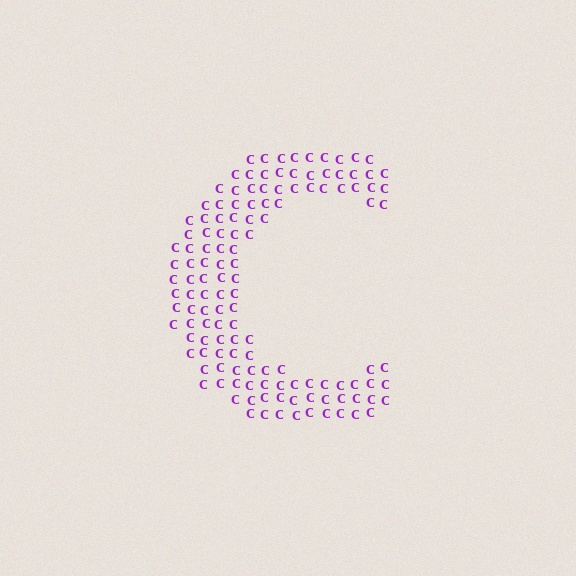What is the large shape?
The large shape is the letter C.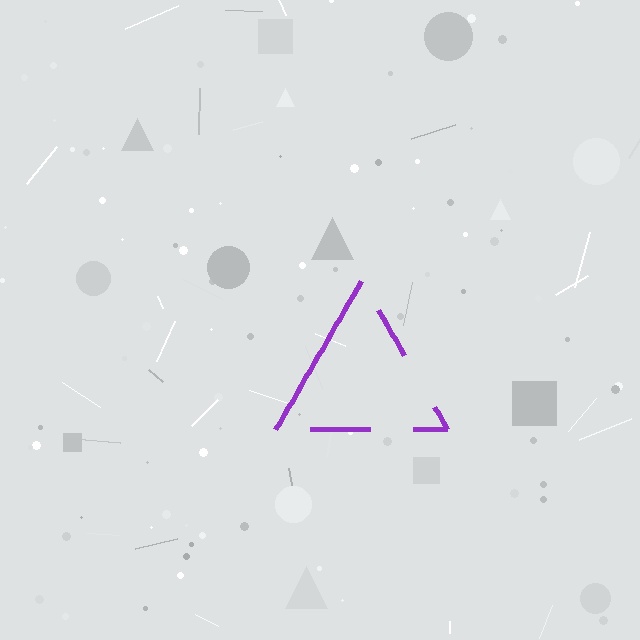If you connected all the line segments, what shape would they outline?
They would outline a triangle.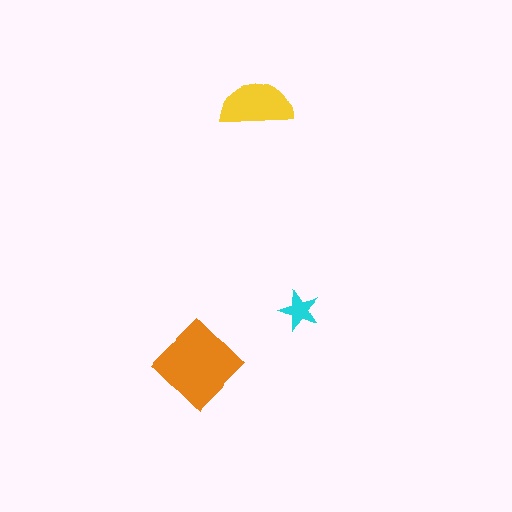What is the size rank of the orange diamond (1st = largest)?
1st.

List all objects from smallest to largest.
The cyan star, the yellow semicircle, the orange diamond.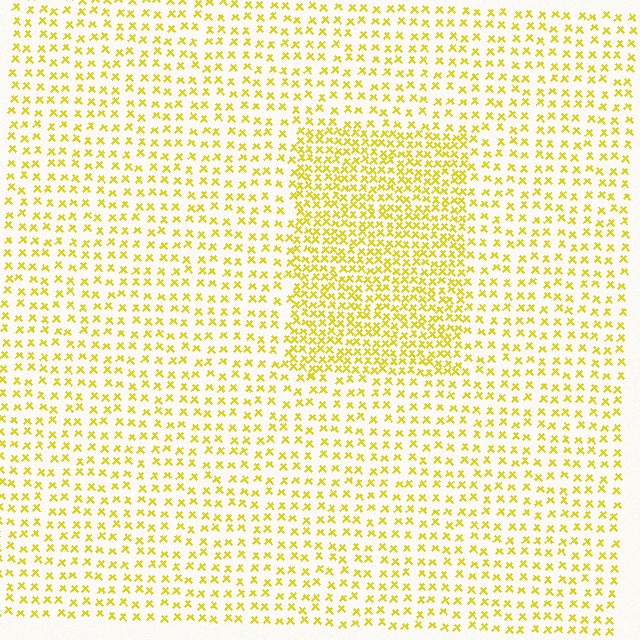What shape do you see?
I see a rectangle.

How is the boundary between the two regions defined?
The boundary is defined by a change in element density (approximately 2.0x ratio). All elements are the same color, size, and shape.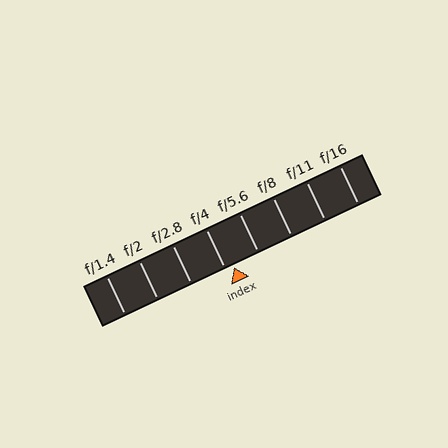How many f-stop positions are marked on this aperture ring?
There are 8 f-stop positions marked.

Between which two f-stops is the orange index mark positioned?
The index mark is between f/4 and f/5.6.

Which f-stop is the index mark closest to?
The index mark is closest to f/4.